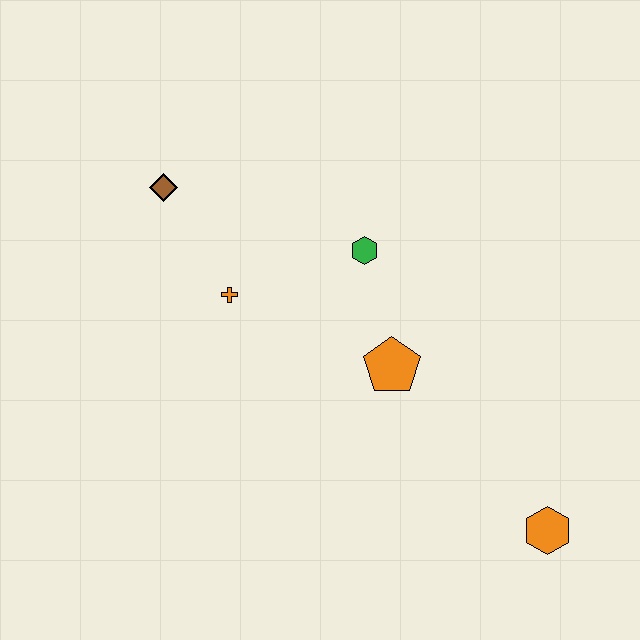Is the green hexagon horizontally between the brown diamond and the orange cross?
No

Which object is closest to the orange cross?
The brown diamond is closest to the orange cross.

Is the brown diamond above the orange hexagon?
Yes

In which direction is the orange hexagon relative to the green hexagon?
The orange hexagon is below the green hexagon.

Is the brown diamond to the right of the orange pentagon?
No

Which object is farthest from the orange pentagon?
The brown diamond is farthest from the orange pentagon.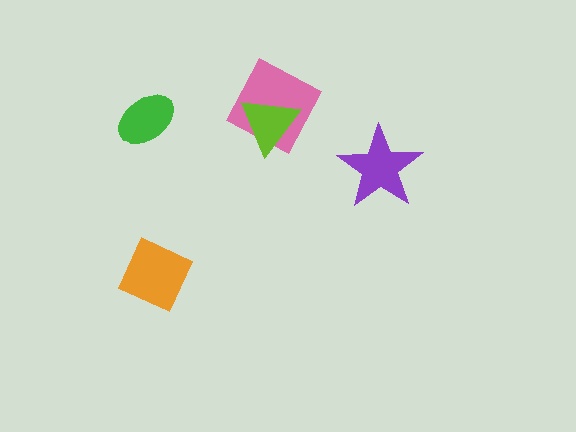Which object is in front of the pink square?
The lime triangle is in front of the pink square.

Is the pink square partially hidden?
Yes, it is partially covered by another shape.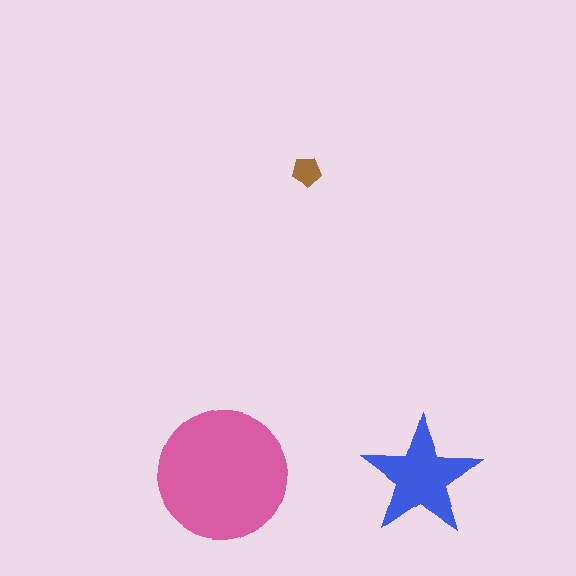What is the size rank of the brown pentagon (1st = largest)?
3rd.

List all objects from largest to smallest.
The pink circle, the blue star, the brown pentagon.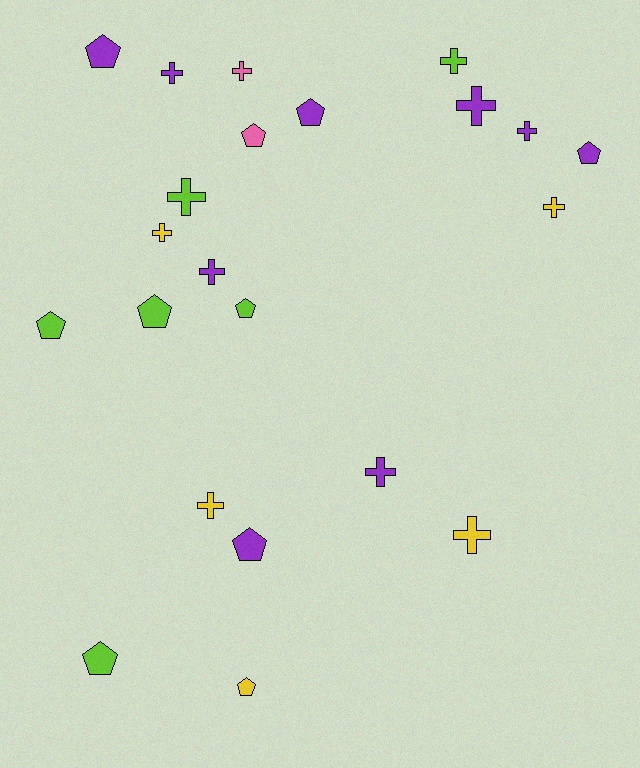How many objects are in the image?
There are 22 objects.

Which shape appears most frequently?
Cross, with 12 objects.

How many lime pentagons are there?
There are 4 lime pentagons.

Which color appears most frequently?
Purple, with 9 objects.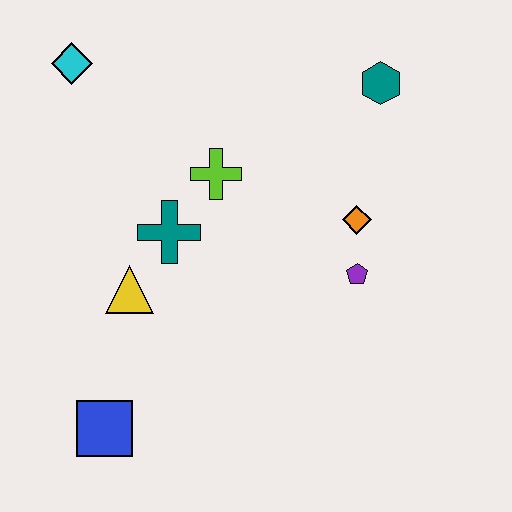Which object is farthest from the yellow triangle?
The teal hexagon is farthest from the yellow triangle.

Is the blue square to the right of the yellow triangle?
No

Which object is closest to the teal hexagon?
The orange diamond is closest to the teal hexagon.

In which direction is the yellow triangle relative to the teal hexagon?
The yellow triangle is to the left of the teal hexagon.